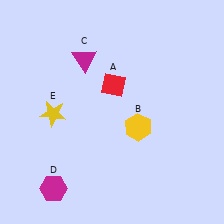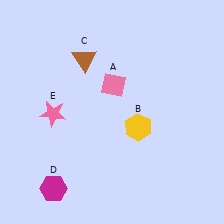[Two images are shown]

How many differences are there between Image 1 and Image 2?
There are 3 differences between the two images.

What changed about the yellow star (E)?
In Image 1, E is yellow. In Image 2, it changed to pink.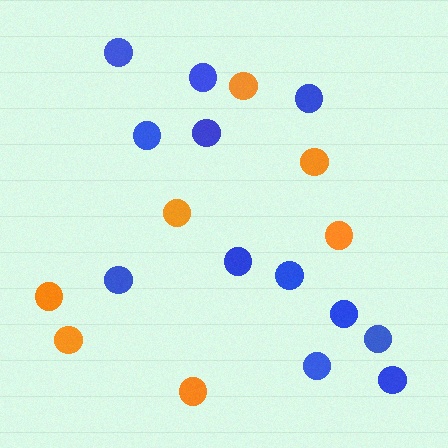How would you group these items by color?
There are 2 groups: one group of orange circles (7) and one group of blue circles (12).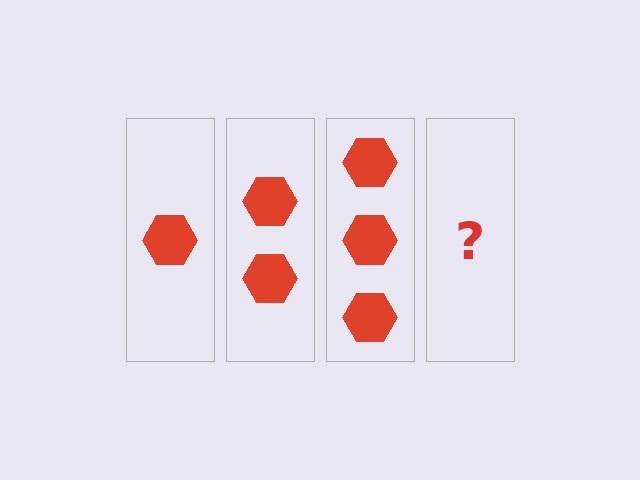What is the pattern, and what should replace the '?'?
The pattern is that each step adds one more hexagon. The '?' should be 4 hexagons.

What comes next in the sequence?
The next element should be 4 hexagons.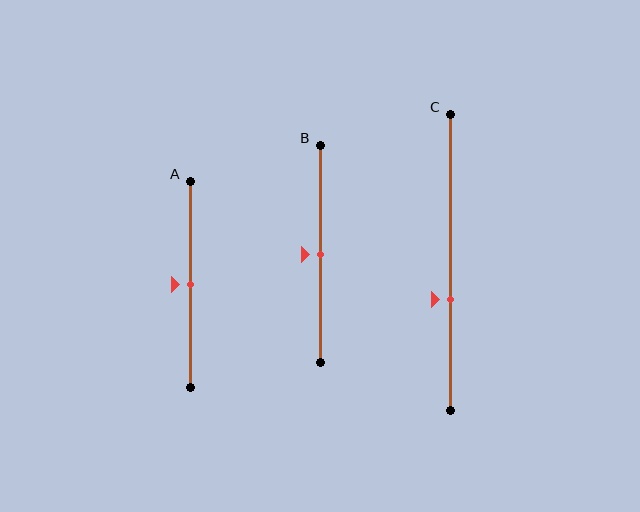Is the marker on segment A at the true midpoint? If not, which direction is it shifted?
Yes, the marker on segment A is at the true midpoint.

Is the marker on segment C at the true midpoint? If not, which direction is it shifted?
No, the marker on segment C is shifted downward by about 12% of the segment length.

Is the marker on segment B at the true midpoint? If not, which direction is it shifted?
Yes, the marker on segment B is at the true midpoint.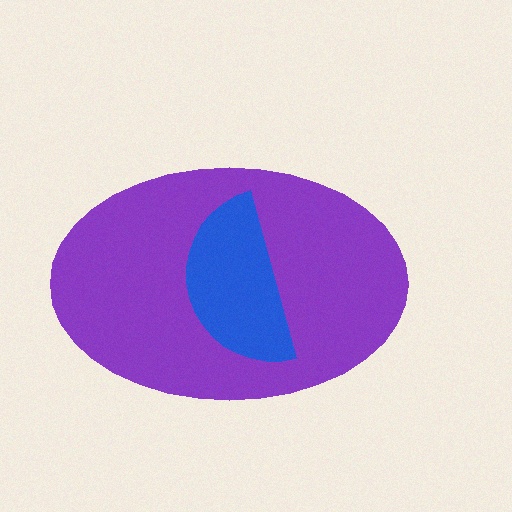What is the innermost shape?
The blue semicircle.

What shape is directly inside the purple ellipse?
The blue semicircle.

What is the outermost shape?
The purple ellipse.